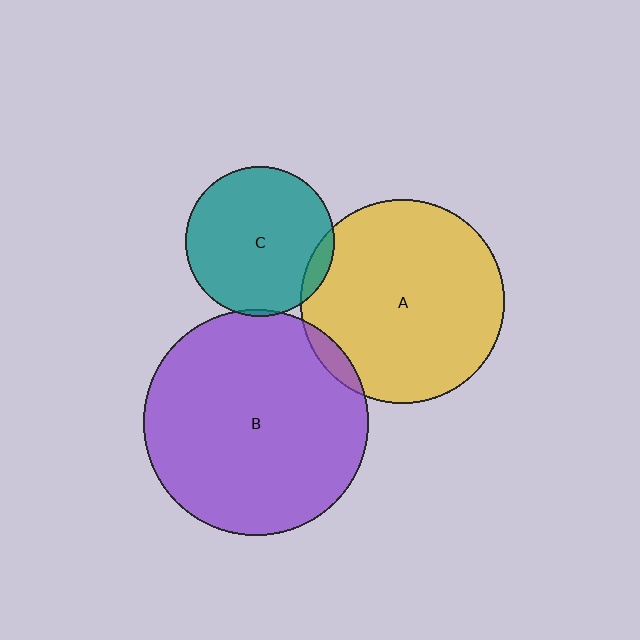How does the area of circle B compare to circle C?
Approximately 2.3 times.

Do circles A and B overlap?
Yes.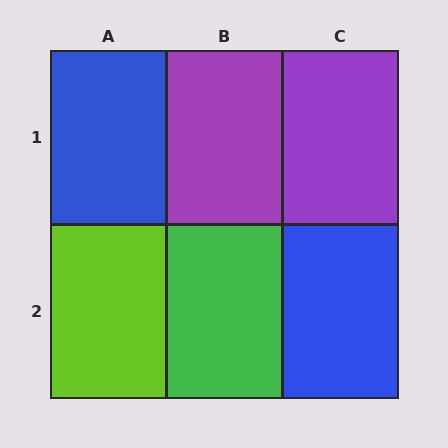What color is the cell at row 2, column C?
Blue.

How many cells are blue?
2 cells are blue.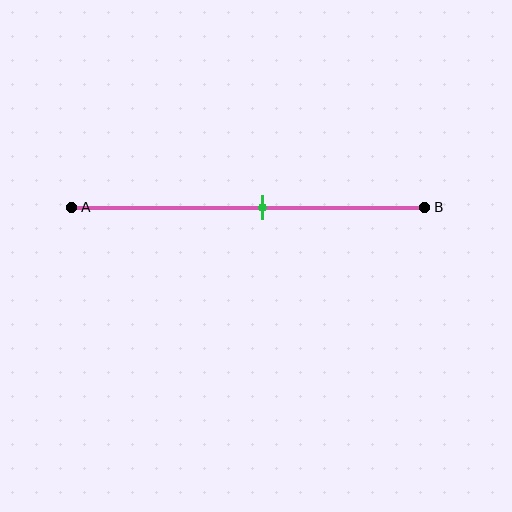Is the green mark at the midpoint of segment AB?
No, the mark is at about 55% from A, not at the 50% midpoint.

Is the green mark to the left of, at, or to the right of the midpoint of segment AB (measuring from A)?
The green mark is to the right of the midpoint of segment AB.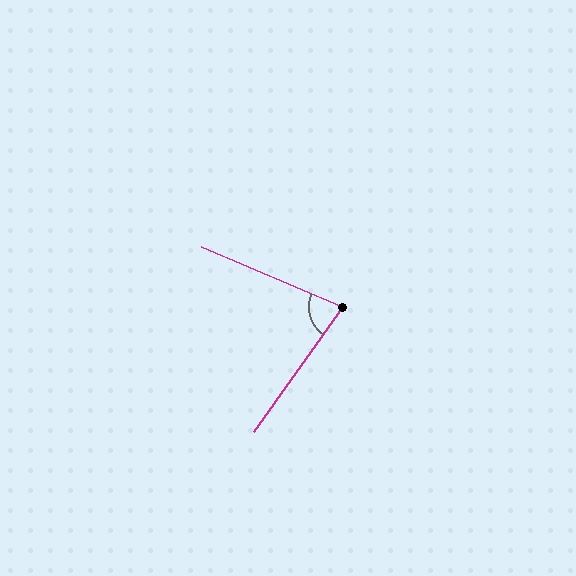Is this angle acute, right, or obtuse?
It is acute.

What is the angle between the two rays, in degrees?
Approximately 77 degrees.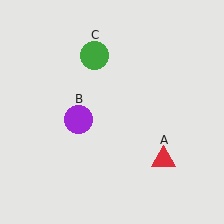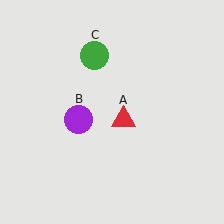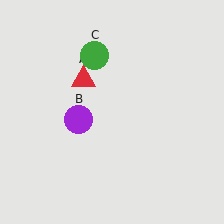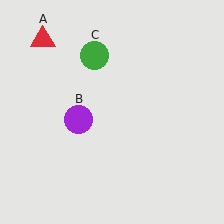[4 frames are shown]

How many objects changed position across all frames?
1 object changed position: red triangle (object A).